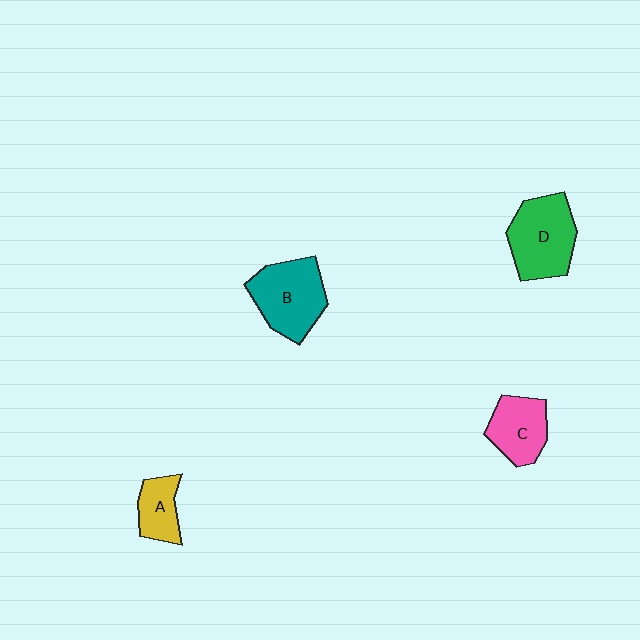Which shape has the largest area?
Shape B (teal).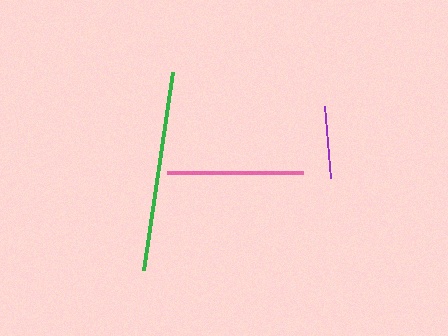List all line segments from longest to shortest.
From longest to shortest: green, pink, purple.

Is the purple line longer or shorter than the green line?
The green line is longer than the purple line.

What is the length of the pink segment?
The pink segment is approximately 136 pixels long.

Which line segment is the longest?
The green line is the longest at approximately 200 pixels.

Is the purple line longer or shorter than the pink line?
The pink line is longer than the purple line.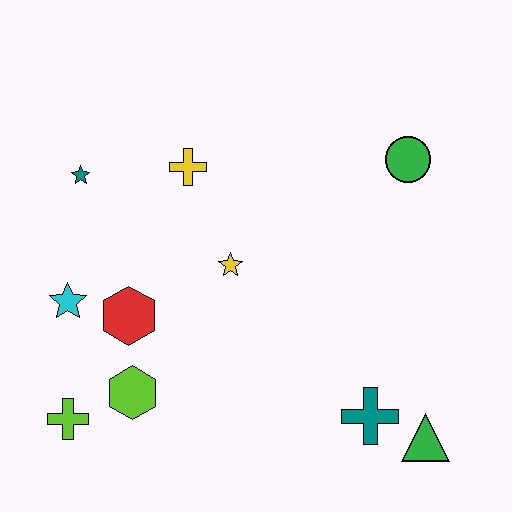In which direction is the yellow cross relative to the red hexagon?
The yellow cross is above the red hexagon.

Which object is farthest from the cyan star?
The green triangle is farthest from the cyan star.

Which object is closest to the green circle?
The yellow star is closest to the green circle.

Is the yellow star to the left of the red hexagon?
No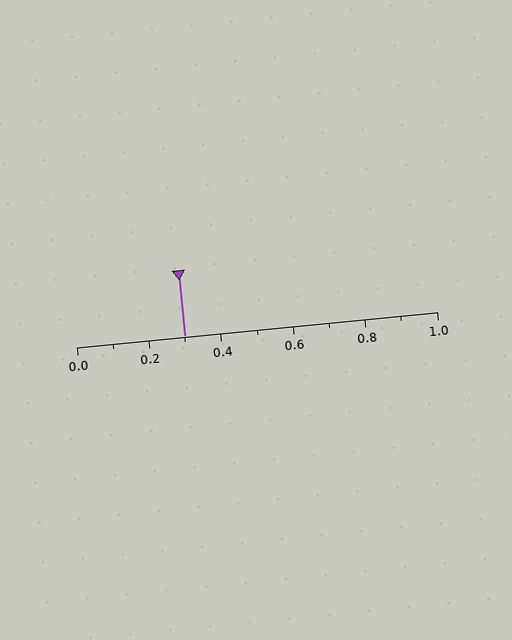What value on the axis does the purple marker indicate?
The marker indicates approximately 0.3.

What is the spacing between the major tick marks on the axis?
The major ticks are spaced 0.2 apart.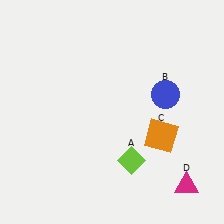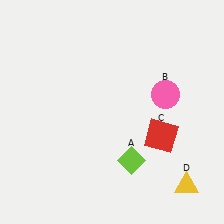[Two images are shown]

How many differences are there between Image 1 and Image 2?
There are 3 differences between the two images.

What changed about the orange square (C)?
In Image 1, C is orange. In Image 2, it changed to red.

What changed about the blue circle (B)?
In Image 1, B is blue. In Image 2, it changed to pink.